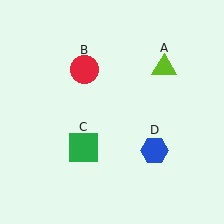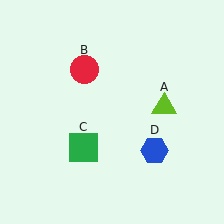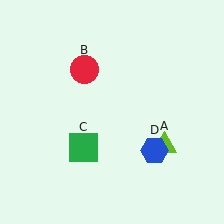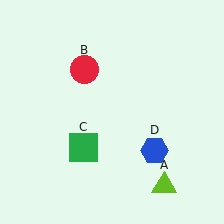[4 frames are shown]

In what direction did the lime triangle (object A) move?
The lime triangle (object A) moved down.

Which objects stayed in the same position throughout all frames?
Red circle (object B) and green square (object C) and blue hexagon (object D) remained stationary.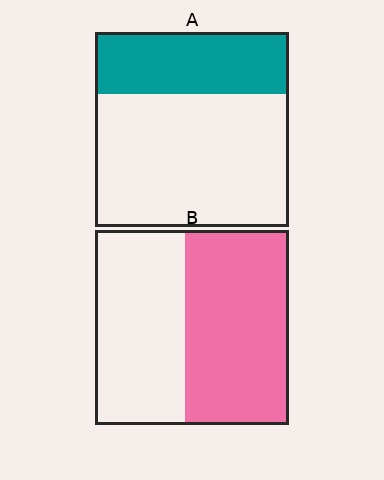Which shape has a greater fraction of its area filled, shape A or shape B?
Shape B.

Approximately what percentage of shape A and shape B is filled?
A is approximately 30% and B is approximately 55%.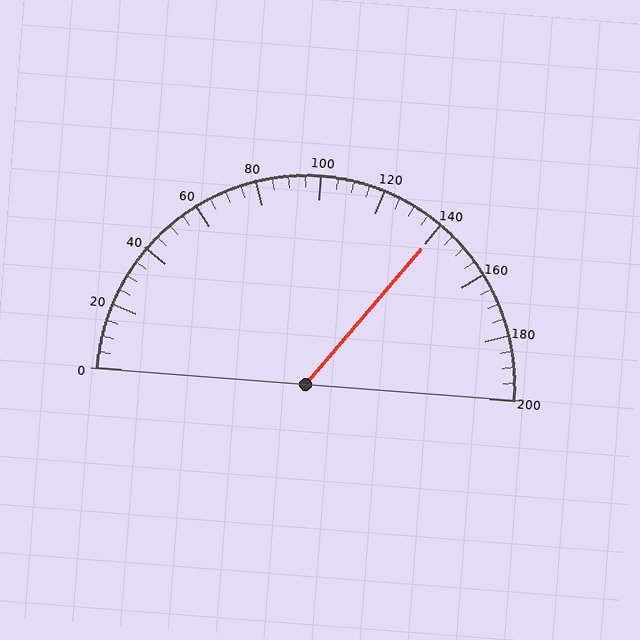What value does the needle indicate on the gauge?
The needle indicates approximately 140.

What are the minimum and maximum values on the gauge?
The gauge ranges from 0 to 200.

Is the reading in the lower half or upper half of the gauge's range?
The reading is in the upper half of the range (0 to 200).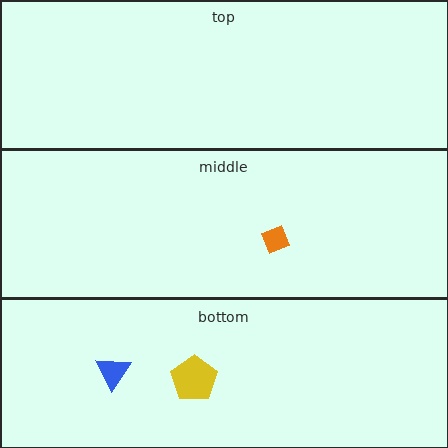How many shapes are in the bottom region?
2.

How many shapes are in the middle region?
1.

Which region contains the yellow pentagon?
The bottom region.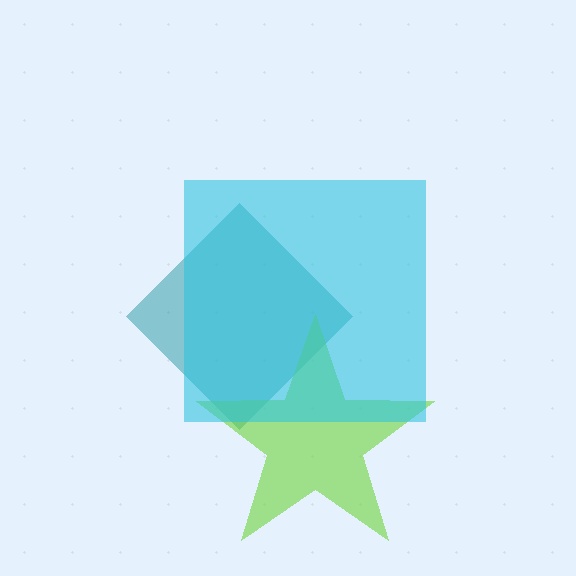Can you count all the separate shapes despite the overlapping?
Yes, there are 3 separate shapes.